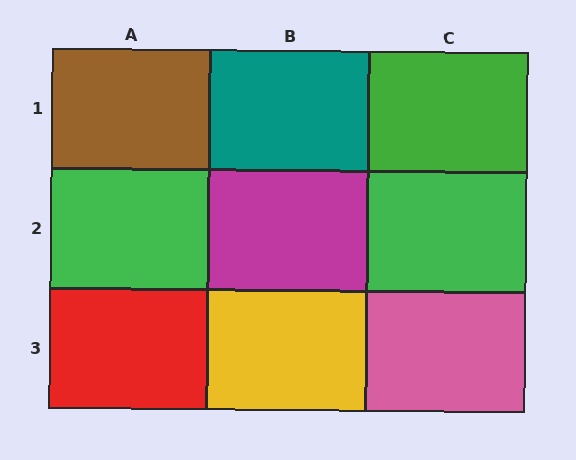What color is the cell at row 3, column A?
Red.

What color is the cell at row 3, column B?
Yellow.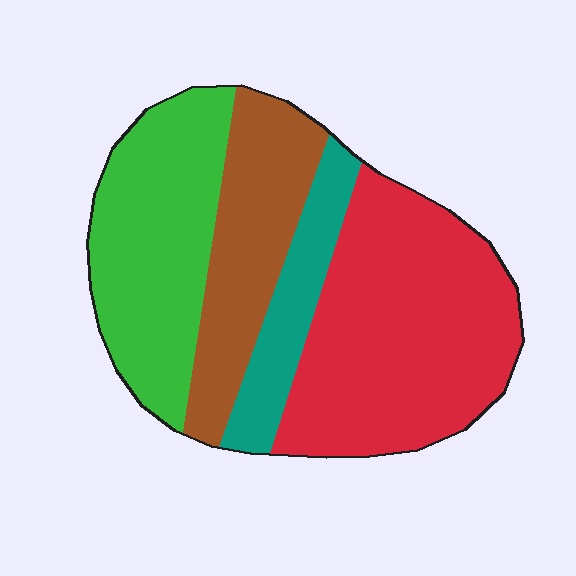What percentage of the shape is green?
Green takes up about one quarter (1/4) of the shape.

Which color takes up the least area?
Teal, at roughly 10%.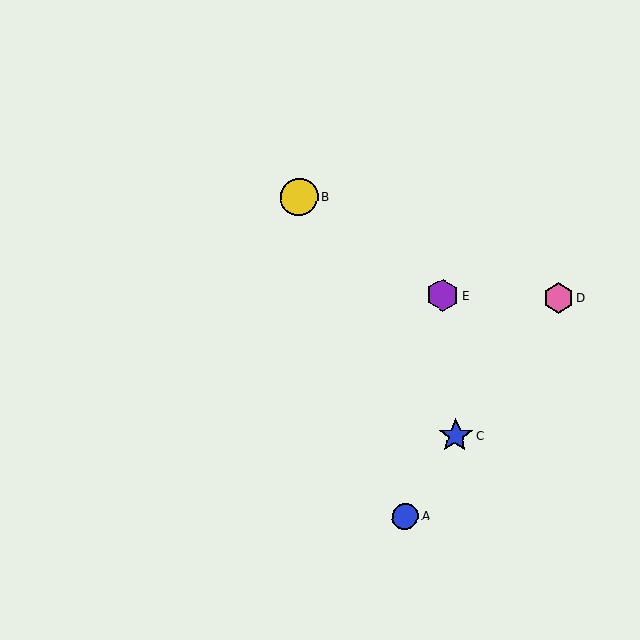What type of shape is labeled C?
Shape C is a blue star.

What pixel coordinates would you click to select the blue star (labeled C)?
Click at (455, 435) to select the blue star C.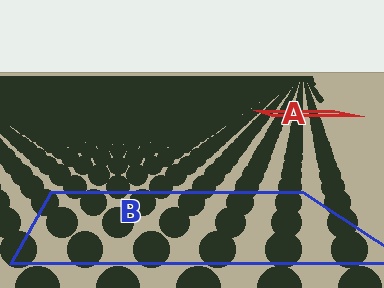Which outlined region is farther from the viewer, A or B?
Region A is farther from the viewer — the texture elements inside it appear smaller and more densely packed.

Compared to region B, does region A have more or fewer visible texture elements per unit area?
Region A has more texture elements per unit area — they are packed more densely because it is farther away.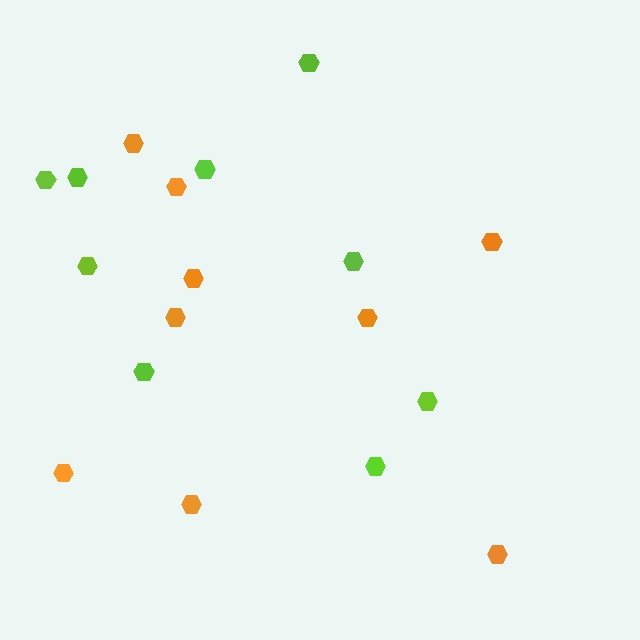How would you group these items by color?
There are 2 groups: one group of lime hexagons (9) and one group of orange hexagons (9).